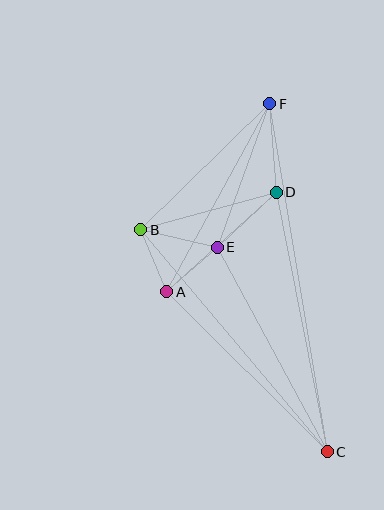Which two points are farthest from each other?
Points C and F are farthest from each other.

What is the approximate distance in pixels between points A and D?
The distance between A and D is approximately 148 pixels.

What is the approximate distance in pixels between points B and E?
The distance between B and E is approximately 78 pixels.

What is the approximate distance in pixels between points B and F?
The distance between B and F is approximately 180 pixels.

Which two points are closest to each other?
Points A and B are closest to each other.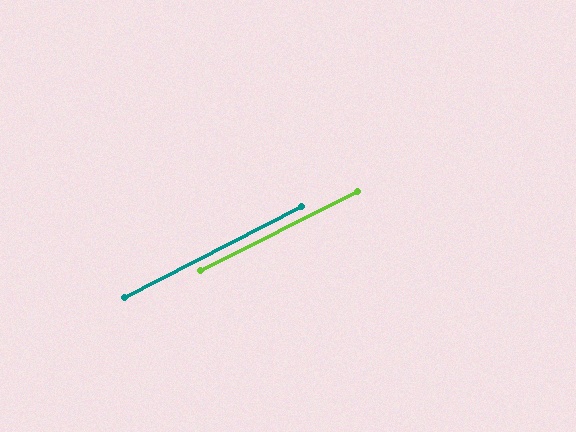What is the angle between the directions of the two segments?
Approximately 0 degrees.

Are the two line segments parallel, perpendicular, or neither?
Parallel — their directions differ by only 0.4°.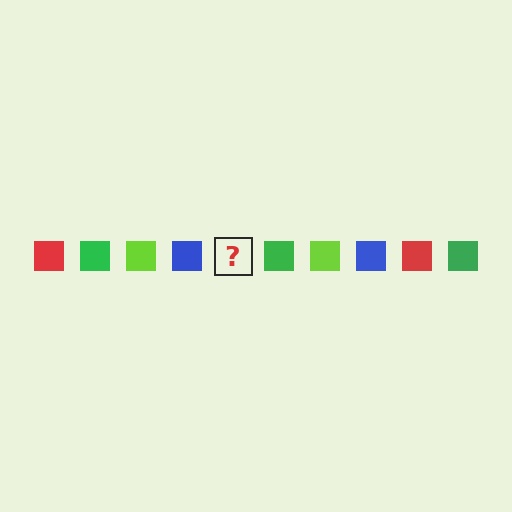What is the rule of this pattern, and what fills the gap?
The rule is that the pattern cycles through red, green, lime, blue squares. The gap should be filled with a red square.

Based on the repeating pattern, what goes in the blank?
The blank should be a red square.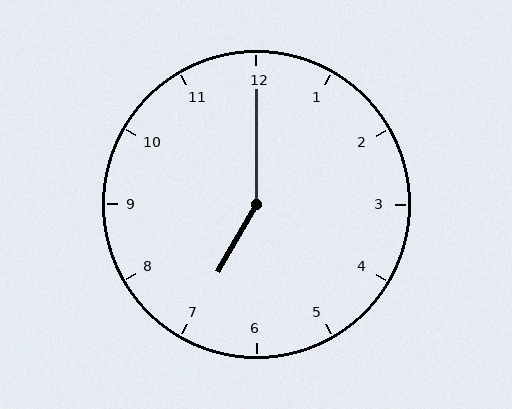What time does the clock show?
7:00.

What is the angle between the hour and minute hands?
Approximately 150 degrees.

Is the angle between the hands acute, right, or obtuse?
It is obtuse.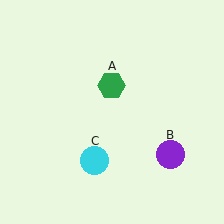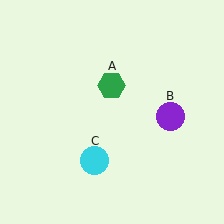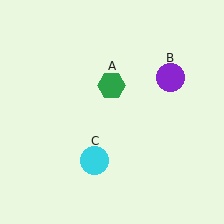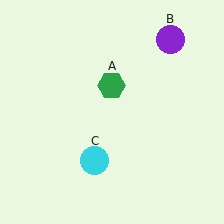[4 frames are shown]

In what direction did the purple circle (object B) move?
The purple circle (object B) moved up.